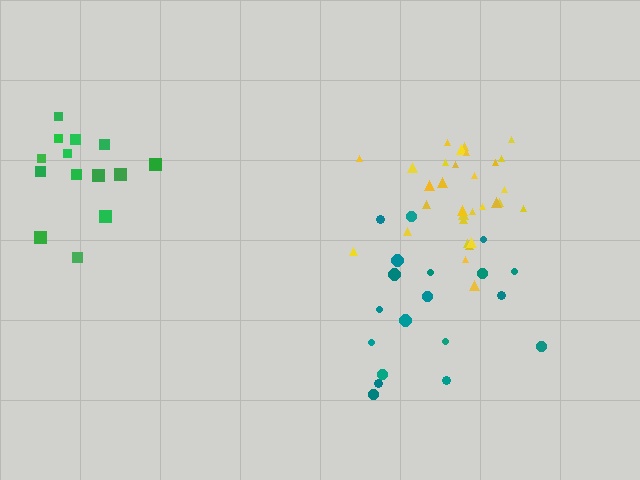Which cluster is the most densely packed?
Yellow.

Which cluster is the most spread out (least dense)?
Teal.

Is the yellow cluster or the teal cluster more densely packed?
Yellow.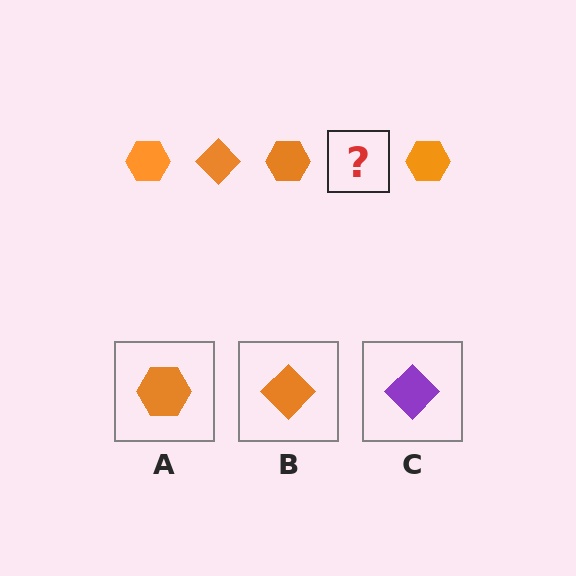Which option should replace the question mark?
Option B.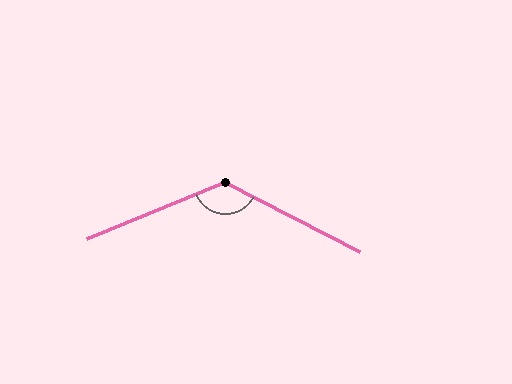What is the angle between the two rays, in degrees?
Approximately 130 degrees.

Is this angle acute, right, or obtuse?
It is obtuse.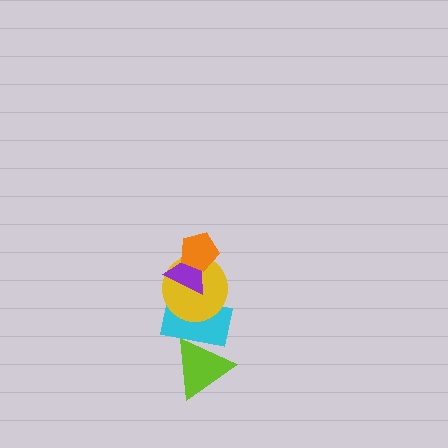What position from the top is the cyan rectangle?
The cyan rectangle is 4th from the top.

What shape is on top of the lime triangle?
The cyan rectangle is on top of the lime triangle.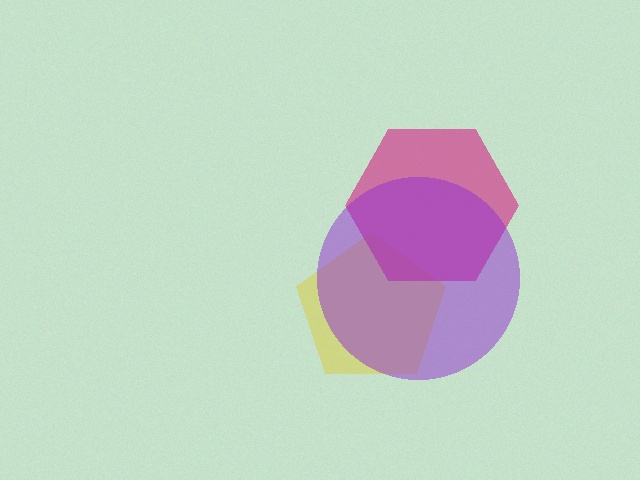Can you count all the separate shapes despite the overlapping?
Yes, there are 3 separate shapes.